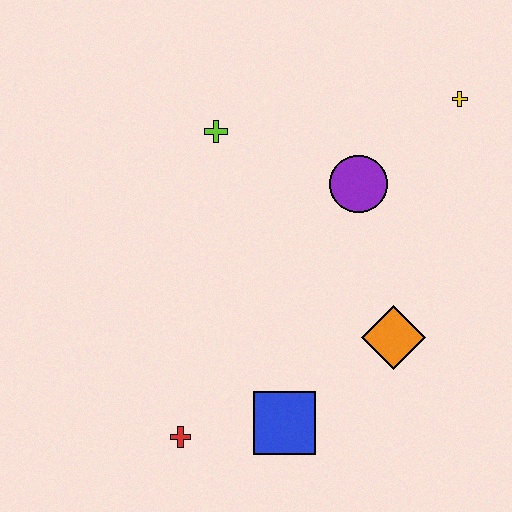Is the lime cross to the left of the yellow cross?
Yes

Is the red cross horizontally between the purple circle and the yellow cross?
No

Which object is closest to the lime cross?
The purple circle is closest to the lime cross.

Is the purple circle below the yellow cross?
Yes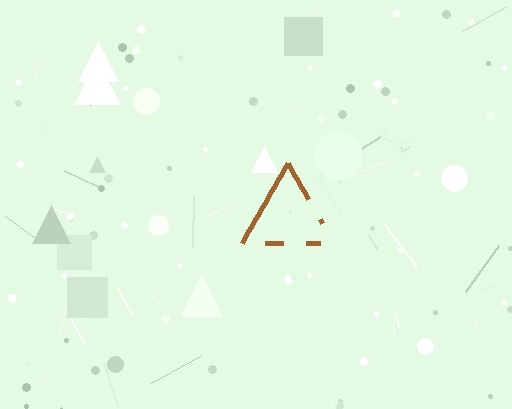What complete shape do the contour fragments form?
The contour fragments form a triangle.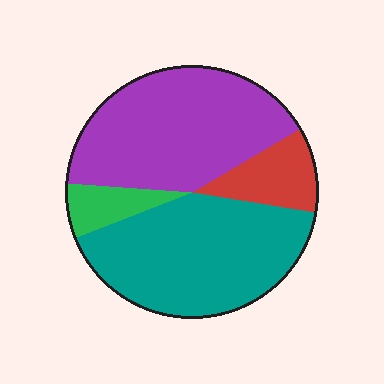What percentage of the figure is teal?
Teal covers roughly 40% of the figure.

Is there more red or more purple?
Purple.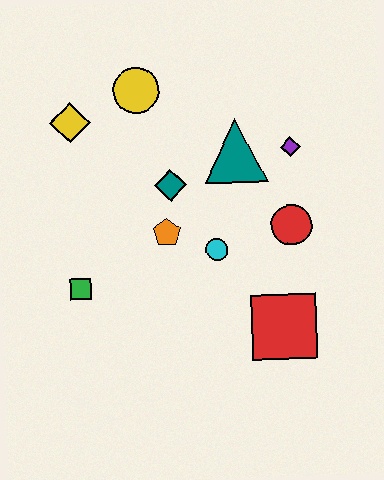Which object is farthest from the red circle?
The yellow diamond is farthest from the red circle.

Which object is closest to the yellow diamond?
The yellow circle is closest to the yellow diamond.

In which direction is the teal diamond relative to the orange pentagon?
The teal diamond is above the orange pentagon.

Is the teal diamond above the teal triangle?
No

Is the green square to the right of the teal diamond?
No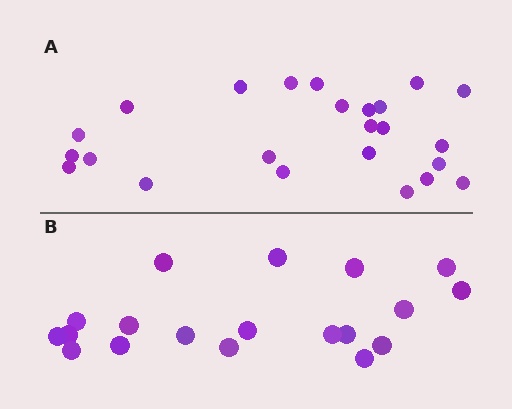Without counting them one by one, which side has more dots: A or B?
Region A (the top region) has more dots.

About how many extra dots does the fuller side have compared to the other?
Region A has about 5 more dots than region B.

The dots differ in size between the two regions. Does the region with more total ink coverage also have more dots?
No. Region B has more total ink coverage because its dots are larger, but region A actually contains more individual dots. Total area can be misleading — the number of items is what matters here.